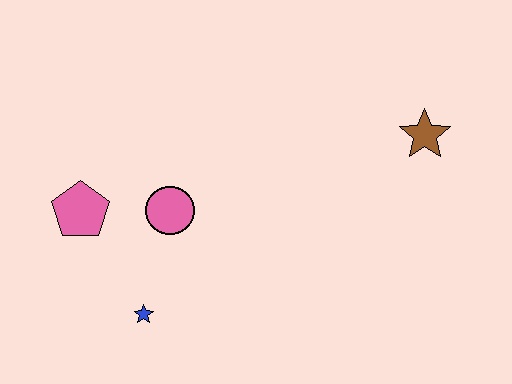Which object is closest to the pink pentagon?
The pink circle is closest to the pink pentagon.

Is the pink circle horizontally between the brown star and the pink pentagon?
Yes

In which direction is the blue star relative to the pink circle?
The blue star is below the pink circle.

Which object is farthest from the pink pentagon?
The brown star is farthest from the pink pentagon.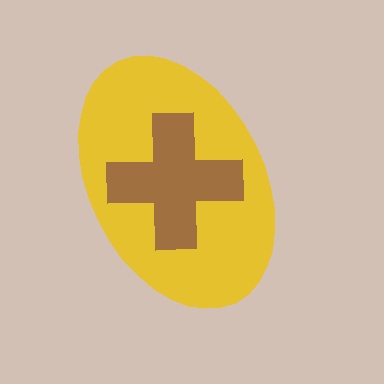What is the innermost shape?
The brown cross.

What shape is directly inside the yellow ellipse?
The brown cross.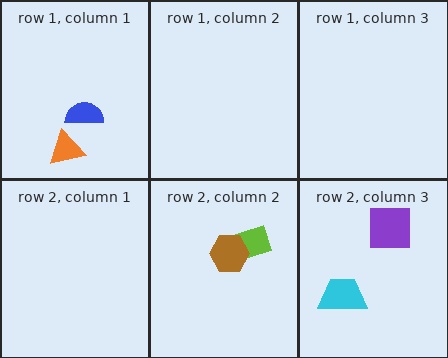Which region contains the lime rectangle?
The row 2, column 2 region.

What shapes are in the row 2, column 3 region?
The cyan trapezoid, the purple square.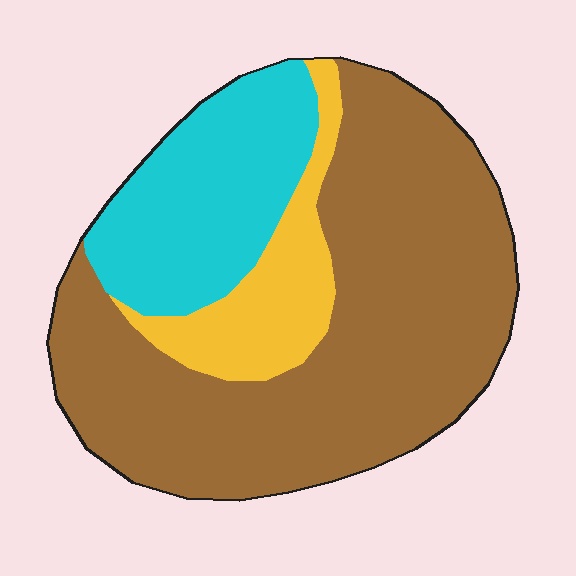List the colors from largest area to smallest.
From largest to smallest: brown, cyan, yellow.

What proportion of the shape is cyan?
Cyan covers about 25% of the shape.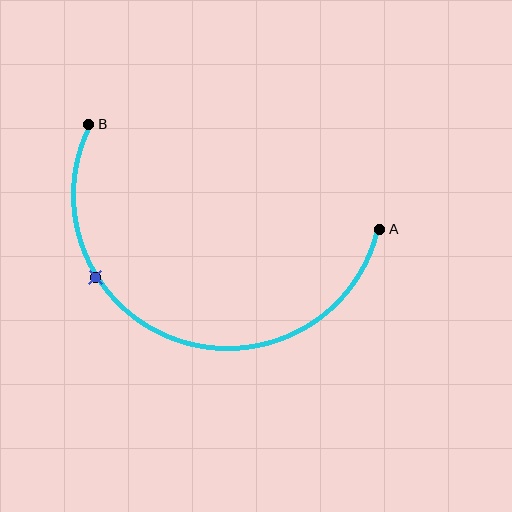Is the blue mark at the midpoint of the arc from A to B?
No. The blue mark lies on the arc but is closer to endpoint B. The arc midpoint would be at the point on the curve equidistant along the arc from both A and B.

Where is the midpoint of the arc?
The arc midpoint is the point on the curve farthest from the straight line joining A and B. It sits below that line.